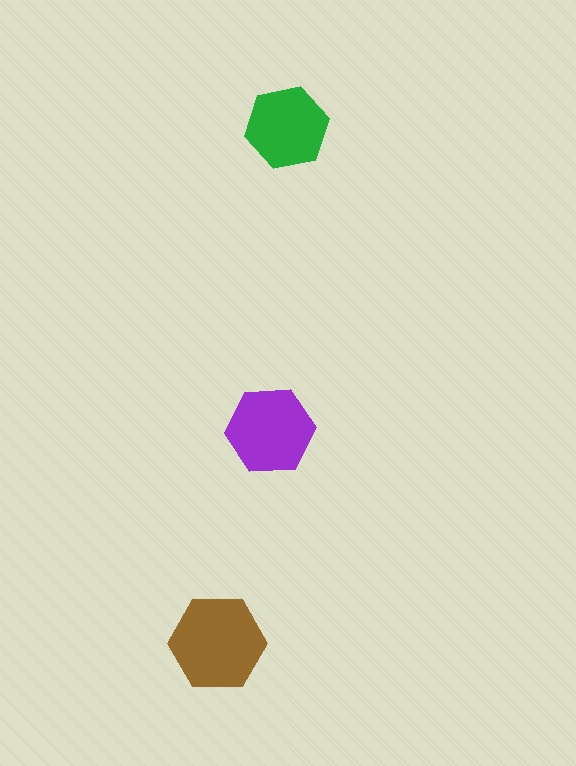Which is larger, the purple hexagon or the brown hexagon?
The brown one.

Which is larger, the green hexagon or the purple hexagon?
The purple one.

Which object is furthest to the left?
The brown hexagon is leftmost.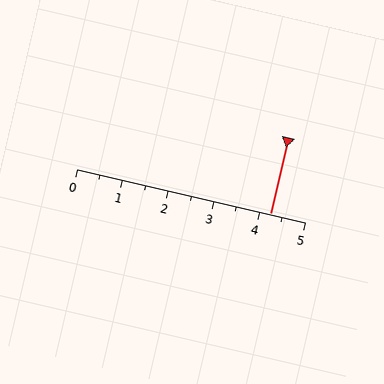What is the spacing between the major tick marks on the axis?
The major ticks are spaced 1 apart.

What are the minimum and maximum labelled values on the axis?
The axis runs from 0 to 5.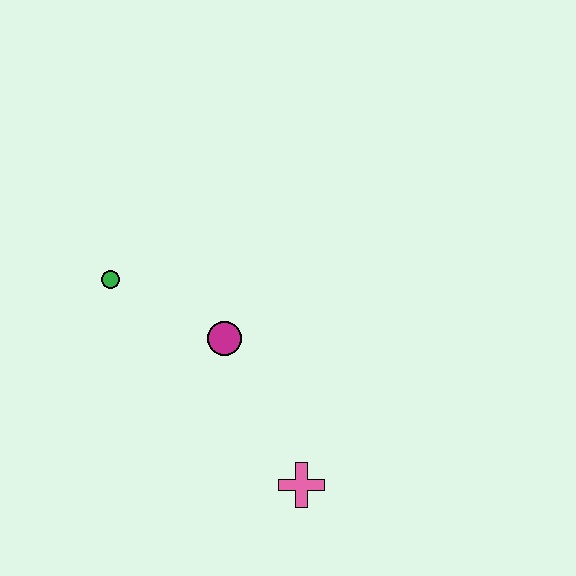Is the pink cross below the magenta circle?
Yes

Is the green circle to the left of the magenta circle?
Yes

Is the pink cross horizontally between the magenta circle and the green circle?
No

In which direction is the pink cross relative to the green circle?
The pink cross is below the green circle.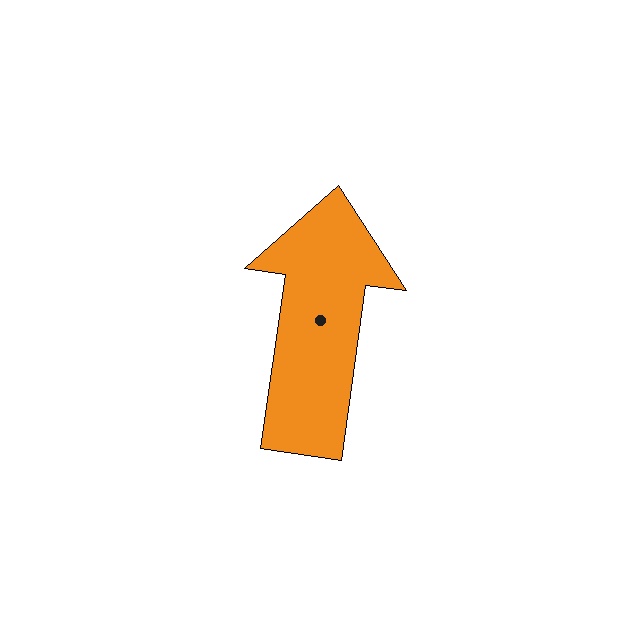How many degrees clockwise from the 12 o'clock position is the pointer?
Approximately 8 degrees.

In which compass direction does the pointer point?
North.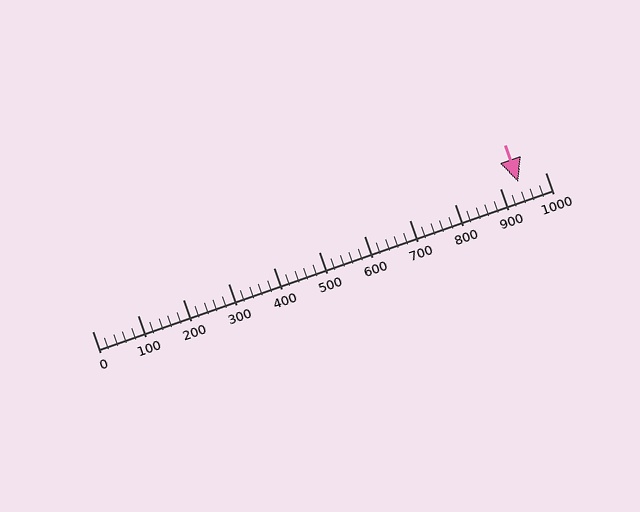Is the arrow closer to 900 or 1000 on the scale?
The arrow is closer to 900.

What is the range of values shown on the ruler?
The ruler shows values from 0 to 1000.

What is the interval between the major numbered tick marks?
The major tick marks are spaced 100 units apart.